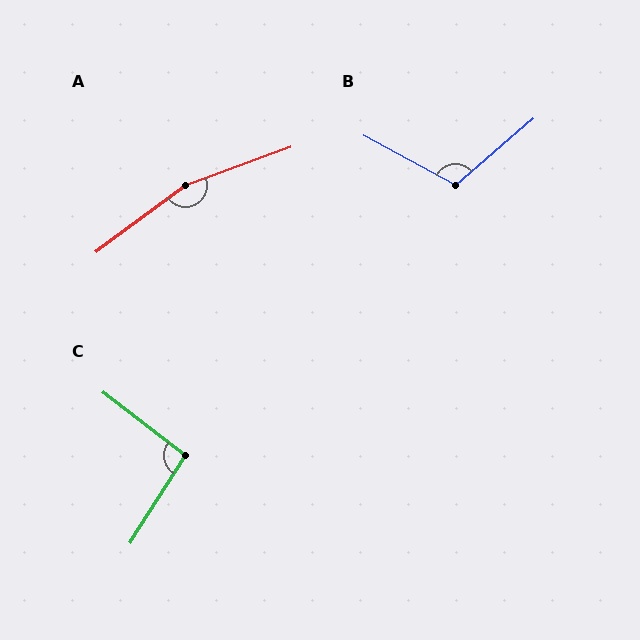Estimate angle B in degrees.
Approximately 111 degrees.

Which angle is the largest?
A, at approximately 163 degrees.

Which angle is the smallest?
C, at approximately 95 degrees.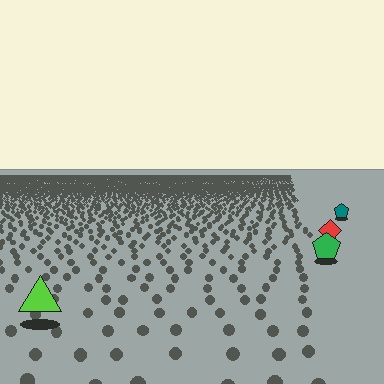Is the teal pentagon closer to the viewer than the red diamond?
No. The red diamond is closer — you can tell from the texture gradient: the ground texture is coarser near it.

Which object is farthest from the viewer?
The teal pentagon is farthest from the viewer. It appears smaller and the ground texture around it is denser.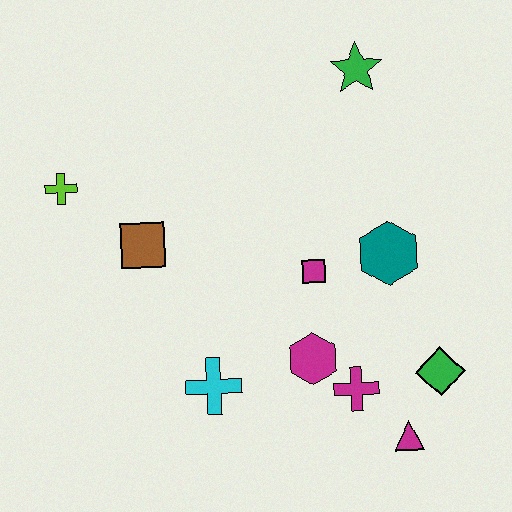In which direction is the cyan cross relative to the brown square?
The cyan cross is below the brown square.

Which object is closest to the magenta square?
The teal hexagon is closest to the magenta square.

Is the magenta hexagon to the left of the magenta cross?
Yes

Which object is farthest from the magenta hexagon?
The lime cross is farthest from the magenta hexagon.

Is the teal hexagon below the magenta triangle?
No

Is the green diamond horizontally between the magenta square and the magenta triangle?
No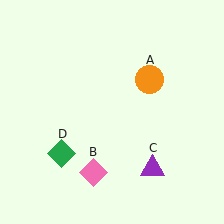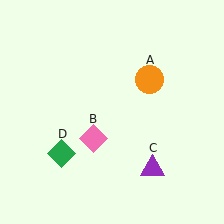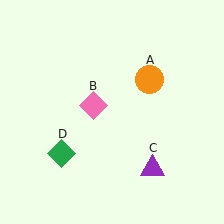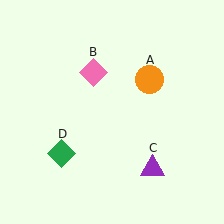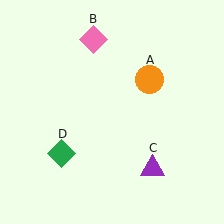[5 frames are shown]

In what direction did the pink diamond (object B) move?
The pink diamond (object B) moved up.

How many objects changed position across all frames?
1 object changed position: pink diamond (object B).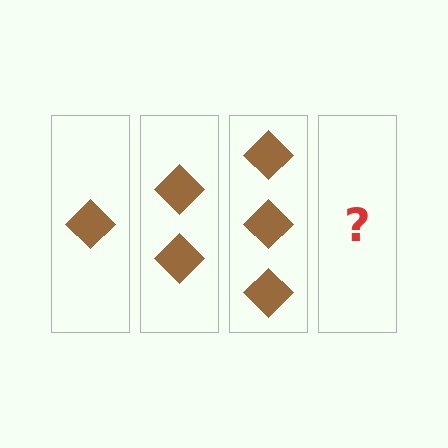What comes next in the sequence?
The next element should be 4 diamonds.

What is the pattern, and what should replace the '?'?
The pattern is that each step adds one more diamond. The '?' should be 4 diamonds.